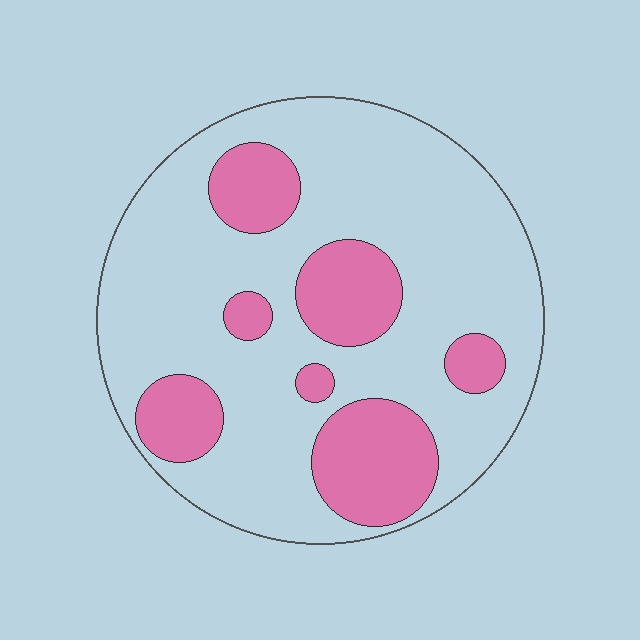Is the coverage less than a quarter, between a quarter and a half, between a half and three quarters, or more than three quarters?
Between a quarter and a half.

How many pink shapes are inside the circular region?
7.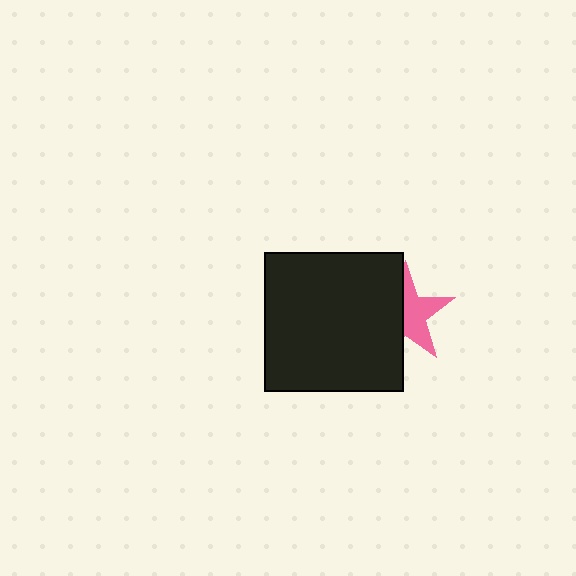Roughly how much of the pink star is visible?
About half of it is visible (roughly 53%).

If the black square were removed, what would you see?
You would see the complete pink star.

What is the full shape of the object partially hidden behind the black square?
The partially hidden object is a pink star.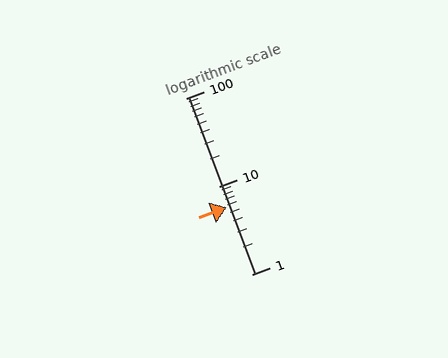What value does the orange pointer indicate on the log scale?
The pointer indicates approximately 5.7.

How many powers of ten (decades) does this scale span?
The scale spans 2 decades, from 1 to 100.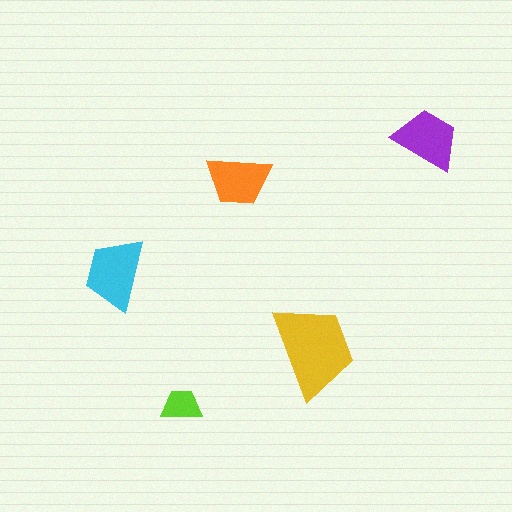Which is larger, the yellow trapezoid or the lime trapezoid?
The yellow one.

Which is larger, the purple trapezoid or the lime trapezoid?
The purple one.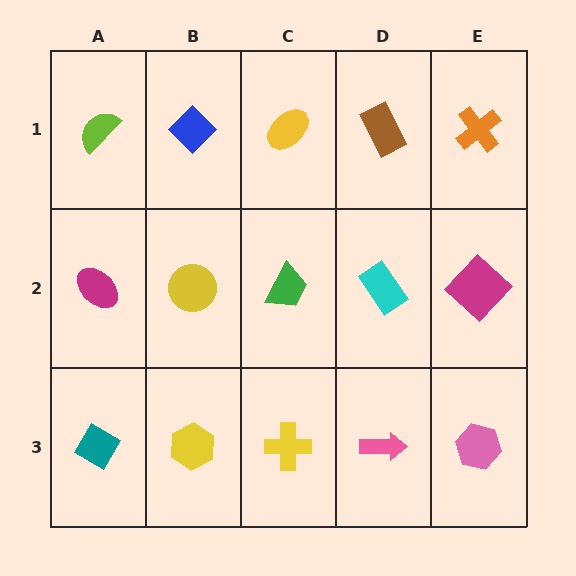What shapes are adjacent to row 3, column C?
A green trapezoid (row 2, column C), a yellow hexagon (row 3, column B), a pink arrow (row 3, column D).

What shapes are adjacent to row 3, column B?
A yellow circle (row 2, column B), a teal diamond (row 3, column A), a yellow cross (row 3, column C).